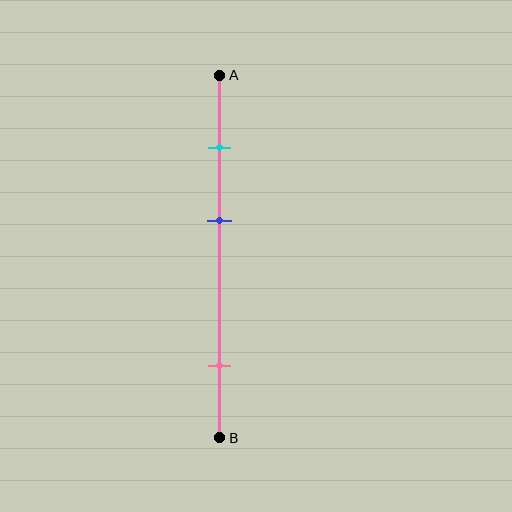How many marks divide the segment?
There are 3 marks dividing the segment.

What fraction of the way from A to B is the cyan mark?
The cyan mark is approximately 20% (0.2) of the way from A to B.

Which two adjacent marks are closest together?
The cyan and blue marks are the closest adjacent pair.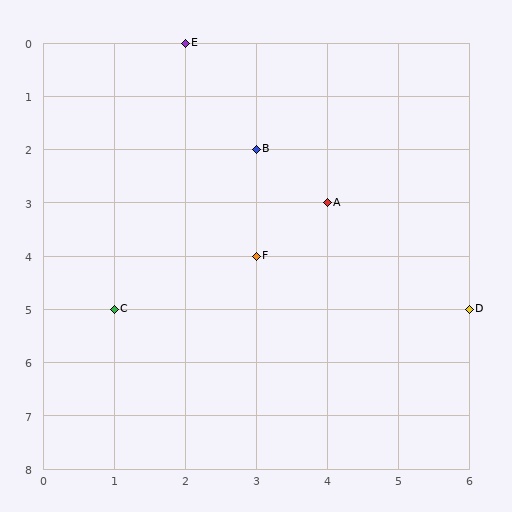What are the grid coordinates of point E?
Point E is at grid coordinates (2, 0).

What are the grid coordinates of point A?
Point A is at grid coordinates (4, 3).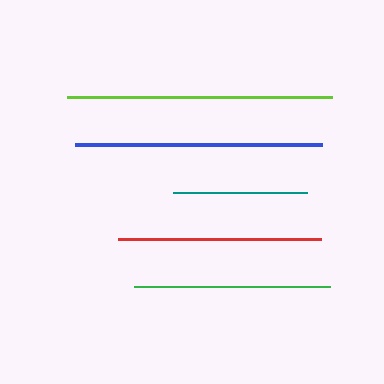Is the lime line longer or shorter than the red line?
The lime line is longer than the red line.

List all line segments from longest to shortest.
From longest to shortest: lime, blue, red, green, teal.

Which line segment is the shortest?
The teal line is the shortest at approximately 135 pixels.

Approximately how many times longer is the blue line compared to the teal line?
The blue line is approximately 1.8 times the length of the teal line.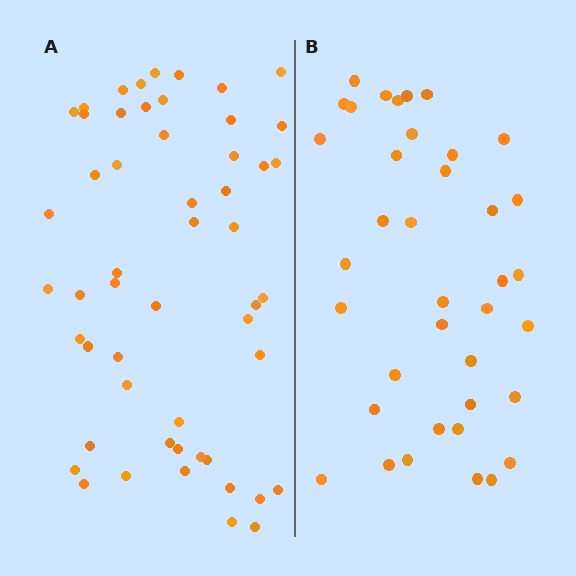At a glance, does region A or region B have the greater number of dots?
Region A (the left region) has more dots.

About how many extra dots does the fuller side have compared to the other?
Region A has approximately 15 more dots than region B.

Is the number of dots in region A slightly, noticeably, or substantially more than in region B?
Region A has noticeably more, but not dramatically so. The ratio is roughly 1.4 to 1.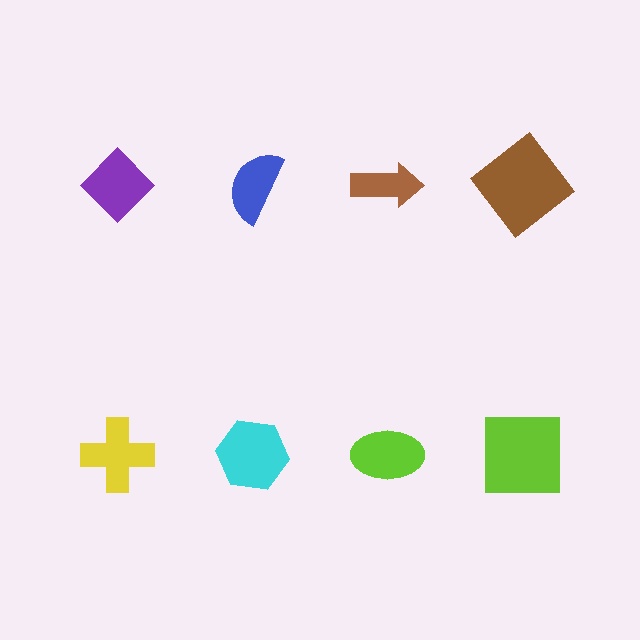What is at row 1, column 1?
A purple diamond.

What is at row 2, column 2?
A cyan hexagon.